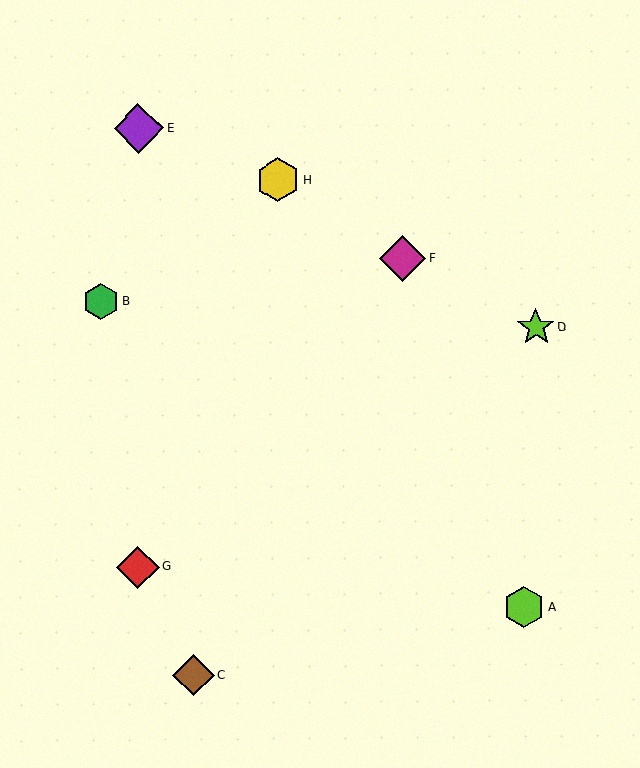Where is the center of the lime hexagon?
The center of the lime hexagon is at (524, 607).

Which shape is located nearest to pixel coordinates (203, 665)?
The brown diamond (labeled C) at (193, 675) is nearest to that location.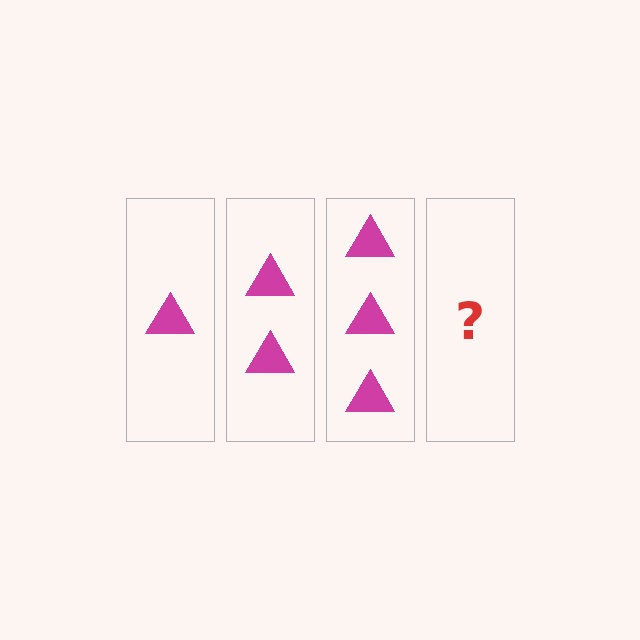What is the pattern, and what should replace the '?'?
The pattern is that each step adds one more triangle. The '?' should be 4 triangles.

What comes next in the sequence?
The next element should be 4 triangles.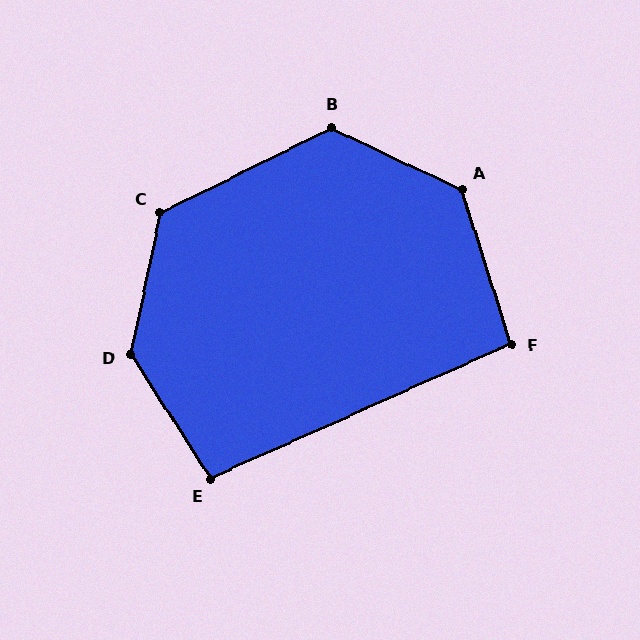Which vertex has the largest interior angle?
D, at approximately 135 degrees.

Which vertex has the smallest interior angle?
F, at approximately 96 degrees.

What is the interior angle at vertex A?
Approximately 133 degrees (obtuse).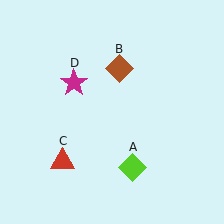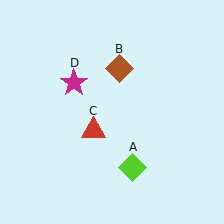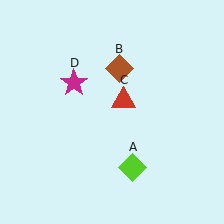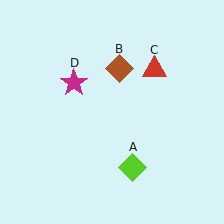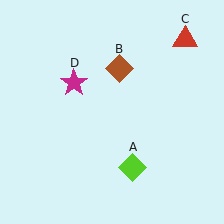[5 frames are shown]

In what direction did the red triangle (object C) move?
The red triangle (object C) moved up and to the right.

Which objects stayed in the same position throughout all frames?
Lime diamond (object A) and brown diamond (object B) and magenta star (object D) remained stationary.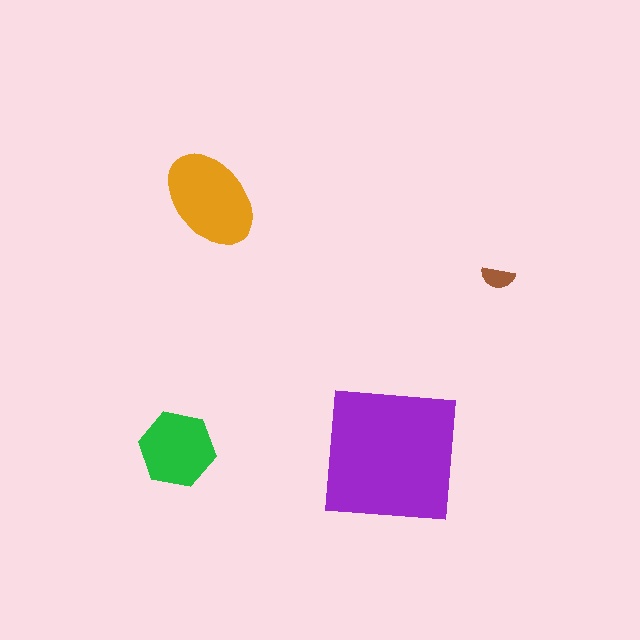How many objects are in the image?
There are 4 objects in the image.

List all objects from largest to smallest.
The purple square, the orange ellipse, the green hexagon, the brown semicircle.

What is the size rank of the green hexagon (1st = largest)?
3rd.